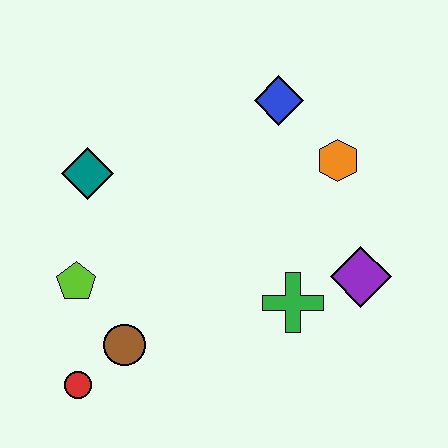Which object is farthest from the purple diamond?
The red circle is farthest from the purple diamond.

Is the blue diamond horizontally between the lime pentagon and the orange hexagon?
Yes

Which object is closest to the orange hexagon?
The blue diamond is closest to the orange hexagon.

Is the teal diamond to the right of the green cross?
No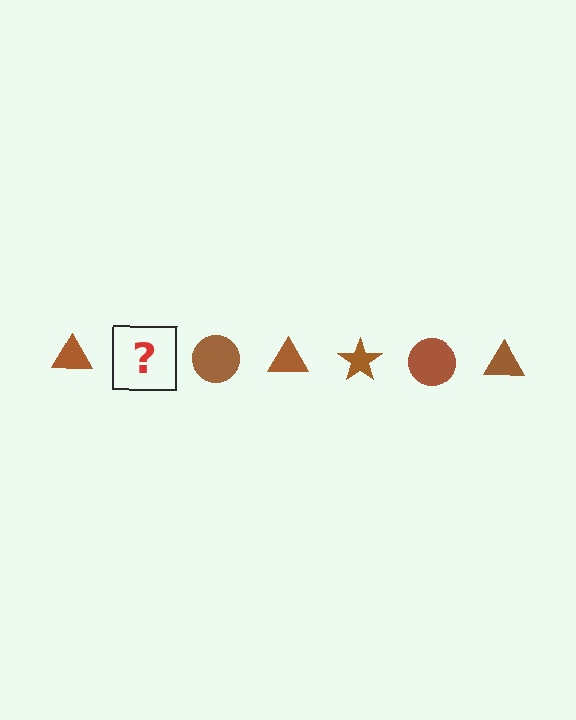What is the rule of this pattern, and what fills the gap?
The rule is that the pattern cycles through triangle, star, circle shapes in brown. The gap should be filled with a brown star.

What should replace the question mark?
The question mark should be replaced with a brown star.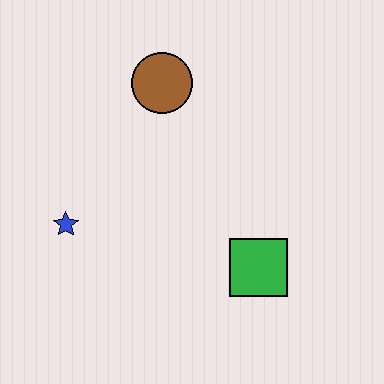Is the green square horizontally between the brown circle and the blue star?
No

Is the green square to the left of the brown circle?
No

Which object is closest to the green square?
The blue star is closest to the green square.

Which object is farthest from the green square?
The brown circle is farthest from the green square.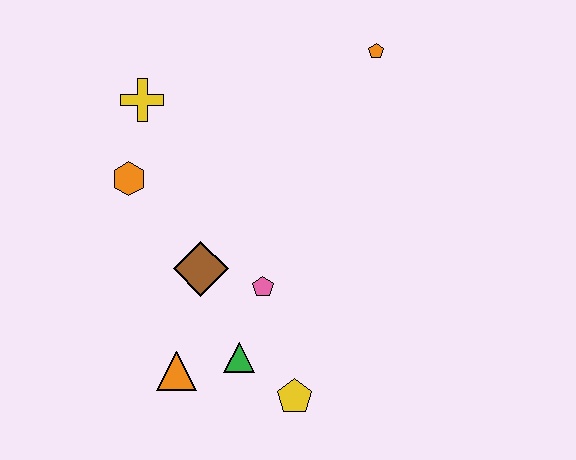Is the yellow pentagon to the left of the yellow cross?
No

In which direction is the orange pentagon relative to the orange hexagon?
The orange pentagon is to the right of the orange hexagon.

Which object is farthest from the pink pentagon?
The orange pentagon is farthest from the pink pentagon.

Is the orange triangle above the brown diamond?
No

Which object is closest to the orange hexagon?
The yellow cross is closest to the orange hexagon.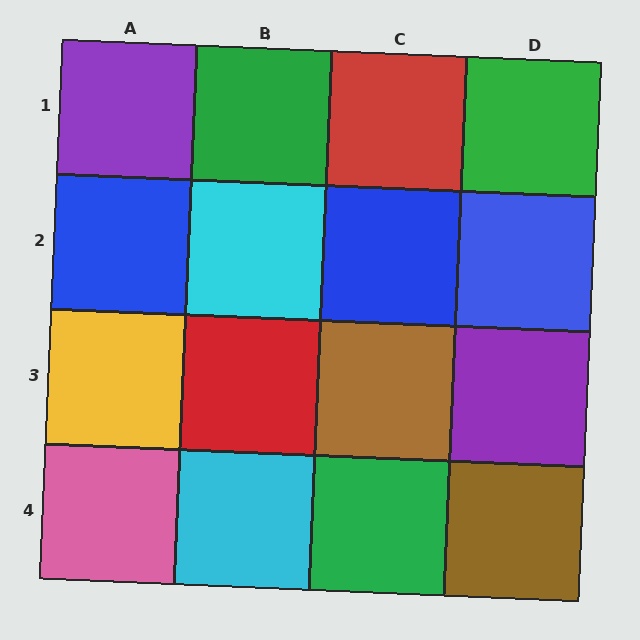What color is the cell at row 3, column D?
Purple.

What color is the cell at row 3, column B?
Red.